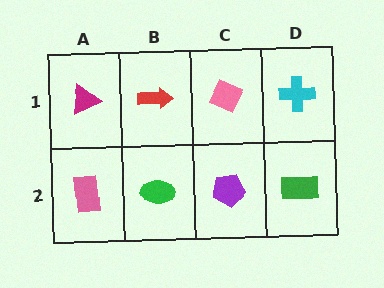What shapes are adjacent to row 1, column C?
A purple pentagon (row 2, column C), a red arrow (row 1, column B), a cyan cross (row 1, column D).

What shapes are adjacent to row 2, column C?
A pink diamond (row 1, column C), a green ellipse (row 2, column B), a green rectangle (row 2, column D).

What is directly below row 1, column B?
A green ellipse.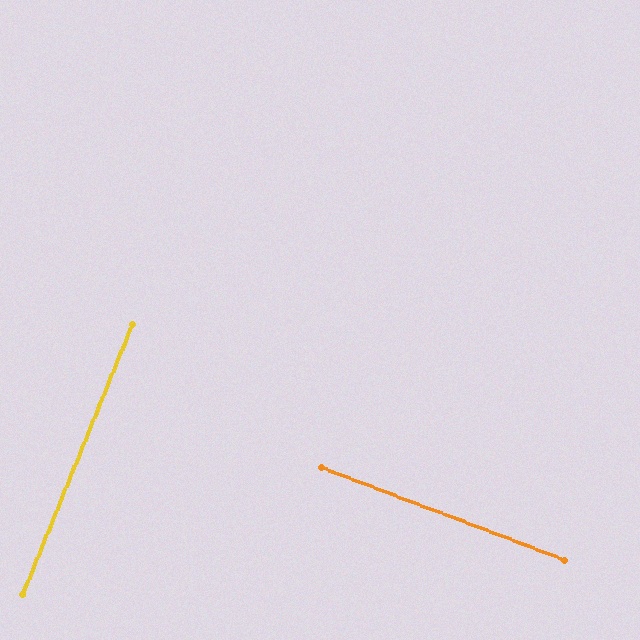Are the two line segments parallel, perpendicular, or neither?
Perpendicular — they meet at approximately 89°.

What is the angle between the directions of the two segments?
Approximately 89 degrees.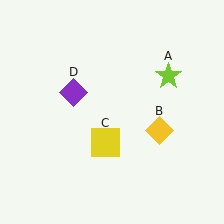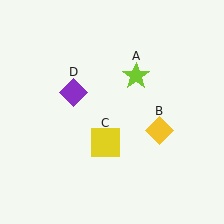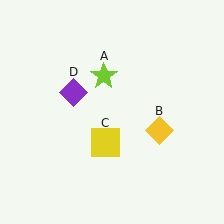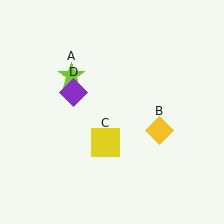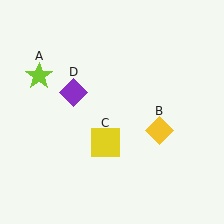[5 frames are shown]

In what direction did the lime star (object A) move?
The lime star (object A) moved left.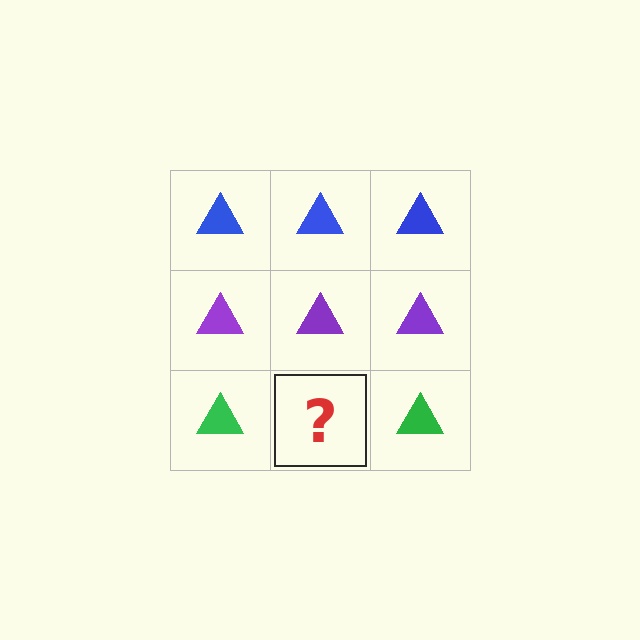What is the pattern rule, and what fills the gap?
The rule is that each row has a consistent color. The gap should be filled with a green triangle.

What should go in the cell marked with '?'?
The missing cell should contain a green triangle.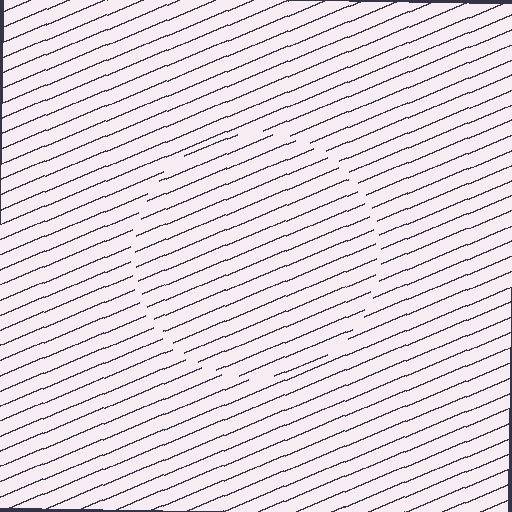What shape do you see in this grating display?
An illusory circle. The interior of the shape contains the same grating, shifted by half a period — the contour is defined by the phase discontinuity where line-ends from the inner and outer gratings abut.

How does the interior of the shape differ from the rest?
The interior of the shape contains the same grating, shifted by half a period — the contour is defined by the phase discontinuity where line-ends from the inner and outer gratings abut.